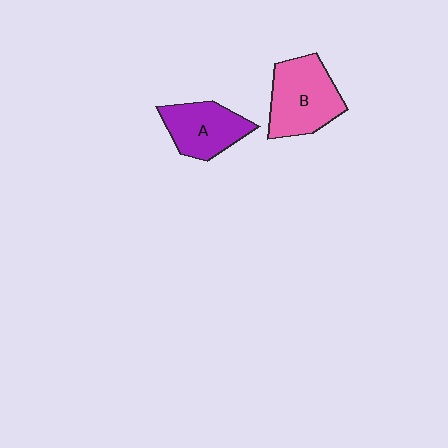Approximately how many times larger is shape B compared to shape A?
Approximately 1.3 times.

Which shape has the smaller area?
Shape A (purple).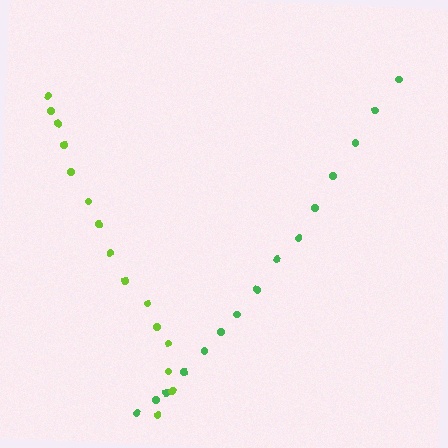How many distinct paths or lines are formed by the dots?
There are 2 distinct paths.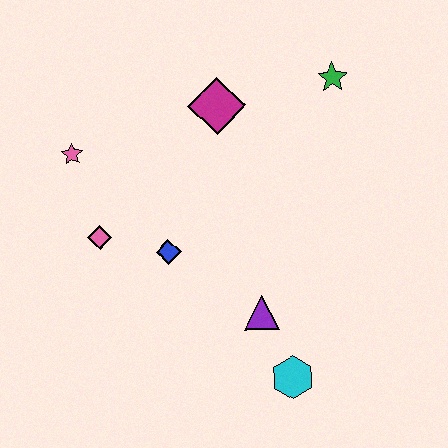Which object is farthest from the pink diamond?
The green star is farthest from the pink diamond.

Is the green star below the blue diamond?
No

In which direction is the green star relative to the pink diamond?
The green star is to the right of the pink diamond.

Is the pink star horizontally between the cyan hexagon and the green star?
No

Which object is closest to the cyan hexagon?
The purple triangle is closest to the cyan hexagon.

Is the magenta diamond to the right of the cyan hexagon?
No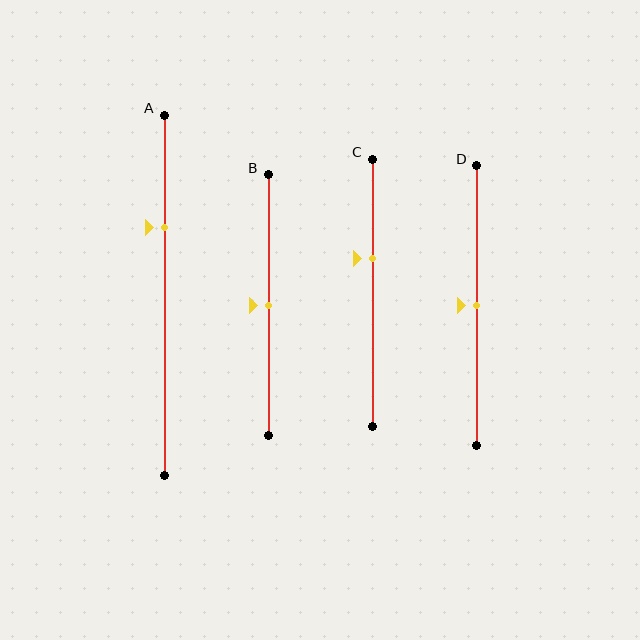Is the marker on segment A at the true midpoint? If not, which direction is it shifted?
No, the marker on segment A is shifted upward by about 19% of the segment length.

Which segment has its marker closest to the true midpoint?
Segment B has its marker closest to the true midpoint.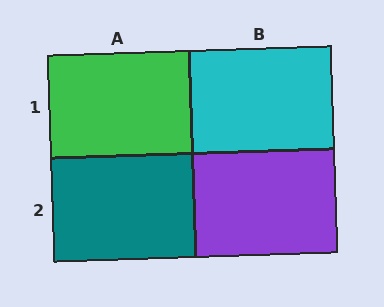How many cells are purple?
1 cell is purple.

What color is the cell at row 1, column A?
Green.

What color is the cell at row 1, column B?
Cyan.